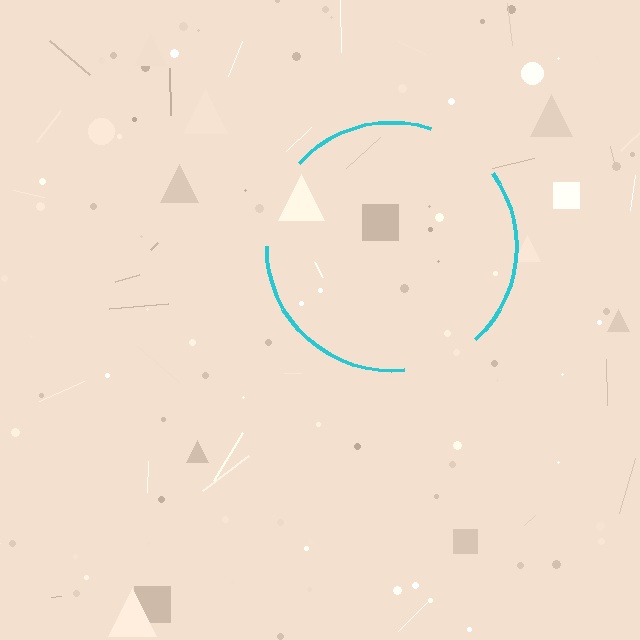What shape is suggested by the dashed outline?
The dashed outline suggests a circle.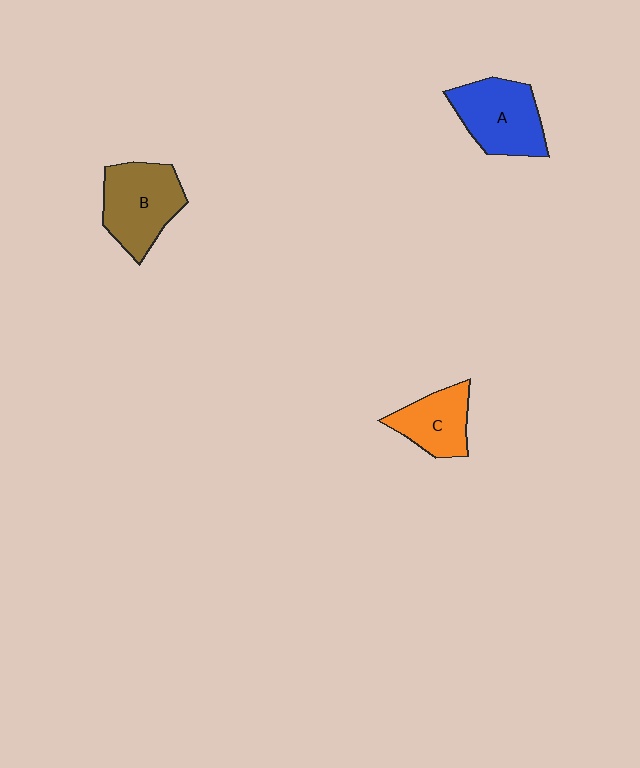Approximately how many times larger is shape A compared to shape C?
Approximately 1.4 times.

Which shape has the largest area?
Shape B (brown).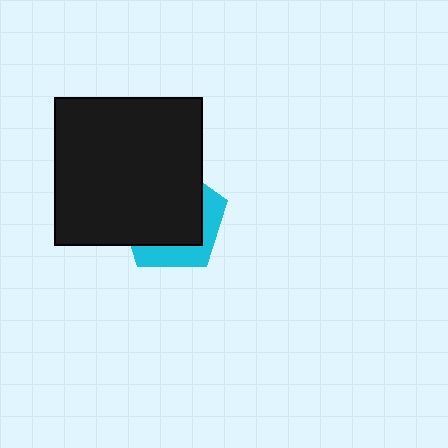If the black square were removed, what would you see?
You would see the complete cyan pentagon.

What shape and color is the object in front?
The object in front is a black square.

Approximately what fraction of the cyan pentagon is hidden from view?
Roughly 68% of the cyan pentagon is hidden behind the black square.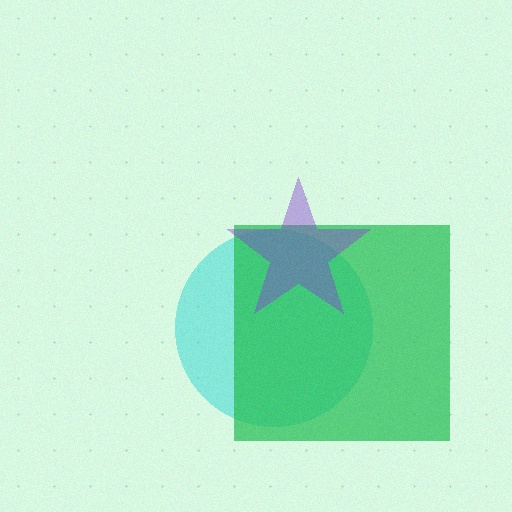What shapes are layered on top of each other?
The layered shapes are: a cyan circle, a green square, a purple star.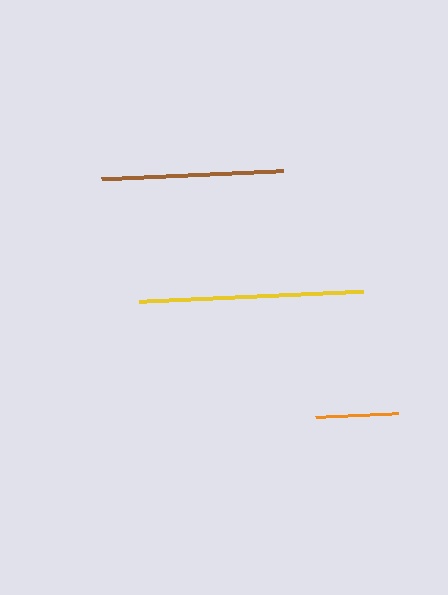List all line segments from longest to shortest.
From longest to shortest: yellow, brown, orange.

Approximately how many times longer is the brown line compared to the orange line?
The brown line is approximately 2.2 times the length of the orange line.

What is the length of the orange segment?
The orange segment is approximately 83 pixels long.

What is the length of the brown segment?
The brown segment is approximately 182 pixels long.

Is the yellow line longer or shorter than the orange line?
The yellow line is longer than the orange line.